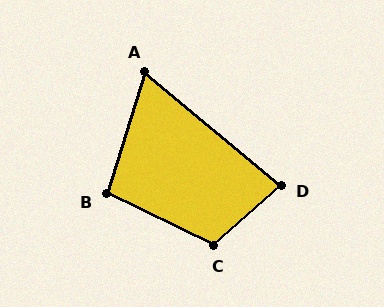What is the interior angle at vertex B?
Approximately 99 degrees (obtuse).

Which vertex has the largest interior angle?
C, at approximately 112 degrees.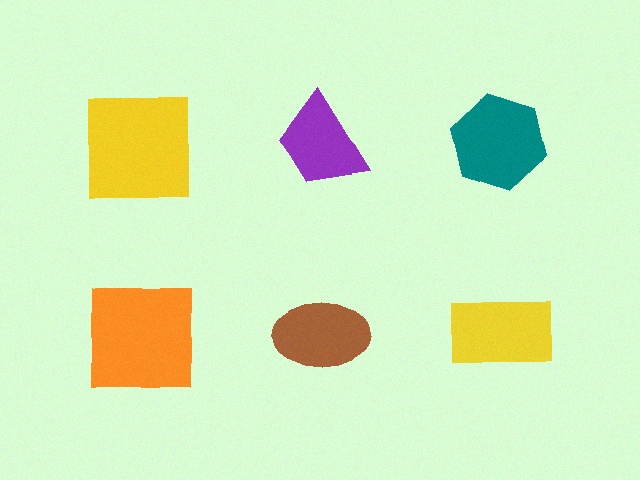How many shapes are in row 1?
3 shapes.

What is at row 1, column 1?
A yellow square.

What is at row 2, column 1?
An orange square.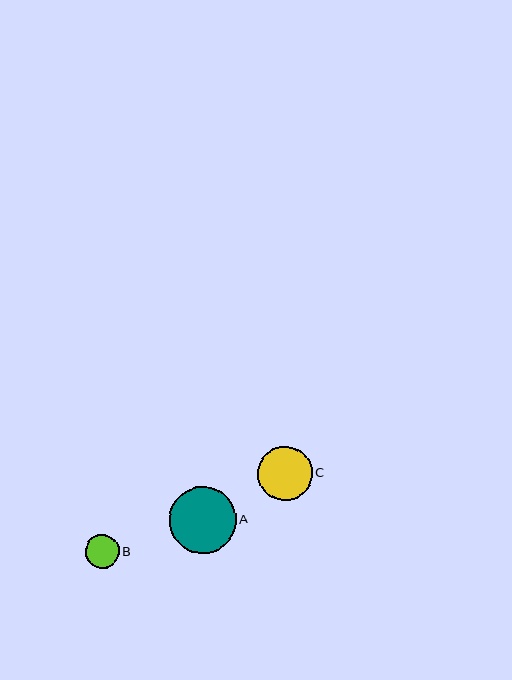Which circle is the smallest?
Circle B is the smallest with a size of approximately 34 pixels.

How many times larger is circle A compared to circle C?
Circle A is approximately 1.2 times the size of circle C.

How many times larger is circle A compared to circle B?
Circle A is approximately 2.0 times the size of circle B.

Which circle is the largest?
Circle A is the largest with a size of approximately 67 pixels.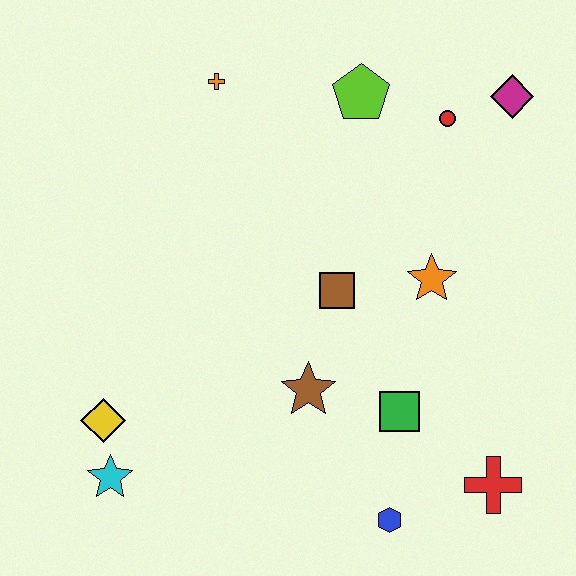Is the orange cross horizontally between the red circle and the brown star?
No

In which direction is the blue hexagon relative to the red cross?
The blue hexagon is to the left of the red cross.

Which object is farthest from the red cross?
The orange cross is farthest from the red cross.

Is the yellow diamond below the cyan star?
No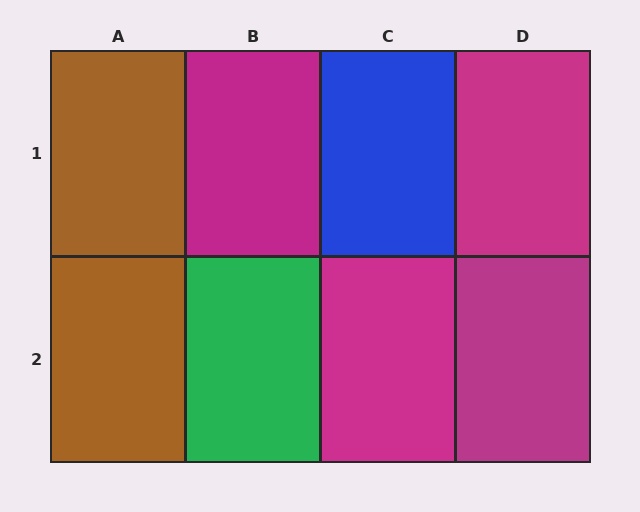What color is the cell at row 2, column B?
Green.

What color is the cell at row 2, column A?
Brown.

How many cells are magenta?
4 cells are magenta.